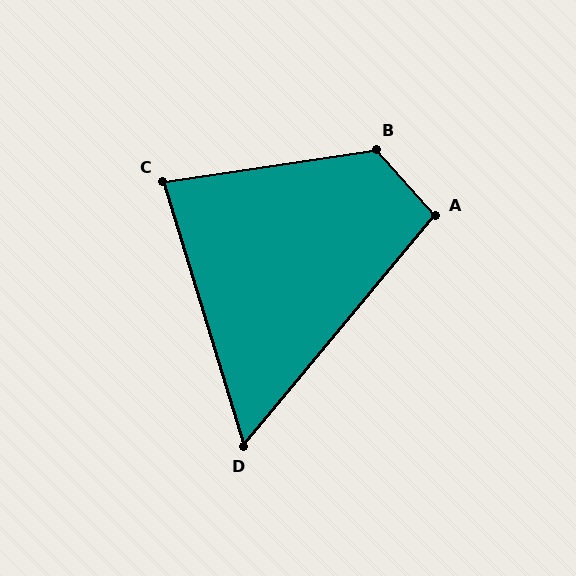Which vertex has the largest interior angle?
B, at approximately 123 degrees.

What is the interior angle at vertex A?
Approximately 98 degrees (obtuse).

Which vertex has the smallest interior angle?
D, at approximately 57 degrees.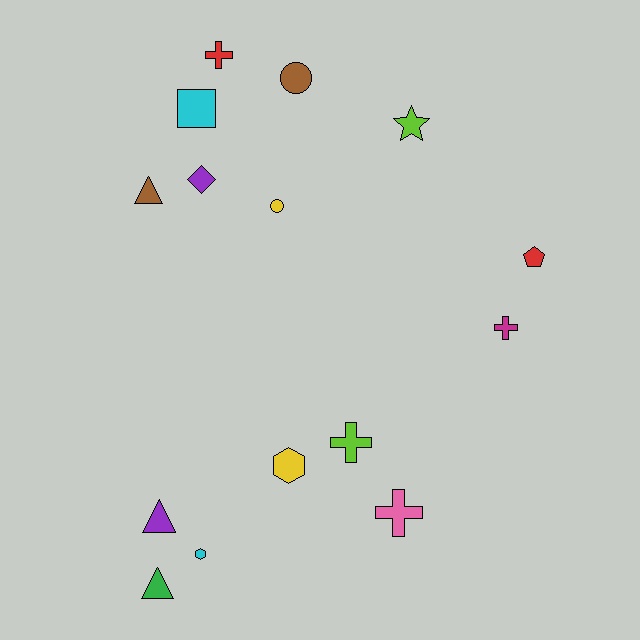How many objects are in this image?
There are 15 objects.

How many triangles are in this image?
There are 3 triangles.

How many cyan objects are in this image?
There are 2 cyan objects.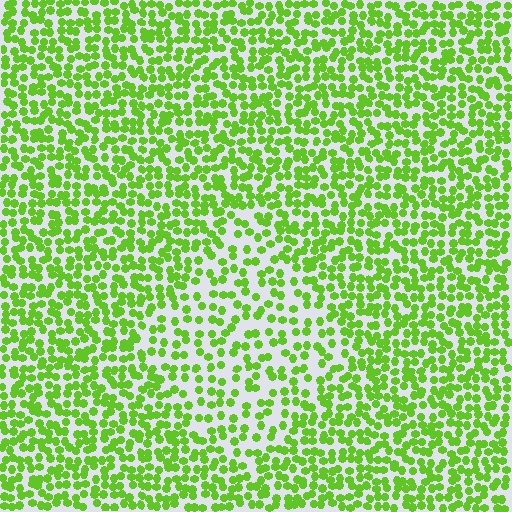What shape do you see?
I see a diamond.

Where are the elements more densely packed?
The elements are more densely packed outside the diamond boundary.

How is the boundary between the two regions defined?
The boundary is defined by a change in element density (approximately 1.7x ratio). All elements are the same color, size, and shape.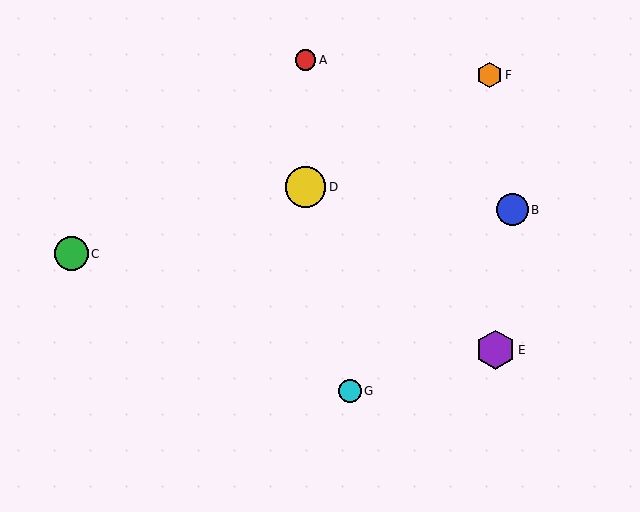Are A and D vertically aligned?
Yes, both are at x≈306.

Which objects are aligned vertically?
Objects A, D are aligned vertically.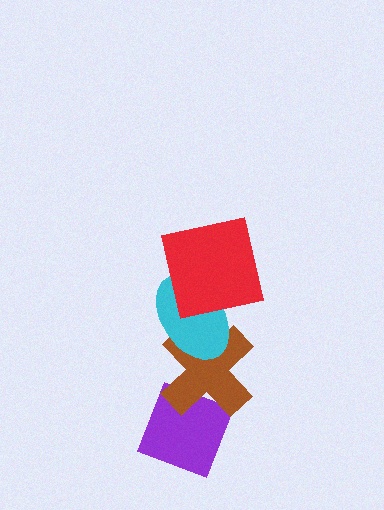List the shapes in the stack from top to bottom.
From top to bottom: the red square, the cyan ellipse, the brown cross, the purple diamond.